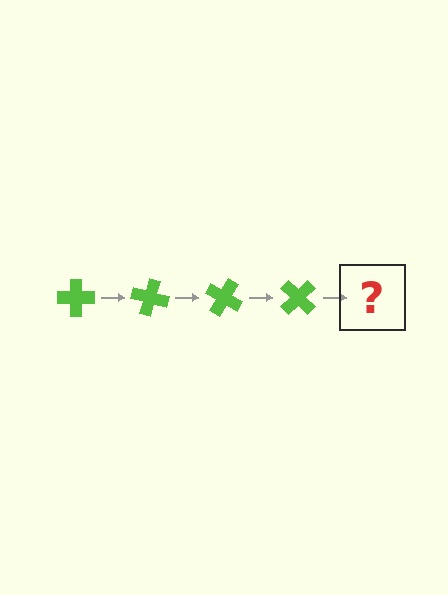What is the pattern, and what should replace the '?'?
The pattern is that the cross rotates 15 degrees each step. The '?' should be a lime cross rotated 60 degrees.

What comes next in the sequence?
The next element should be a lime cross rotated 60 degrees.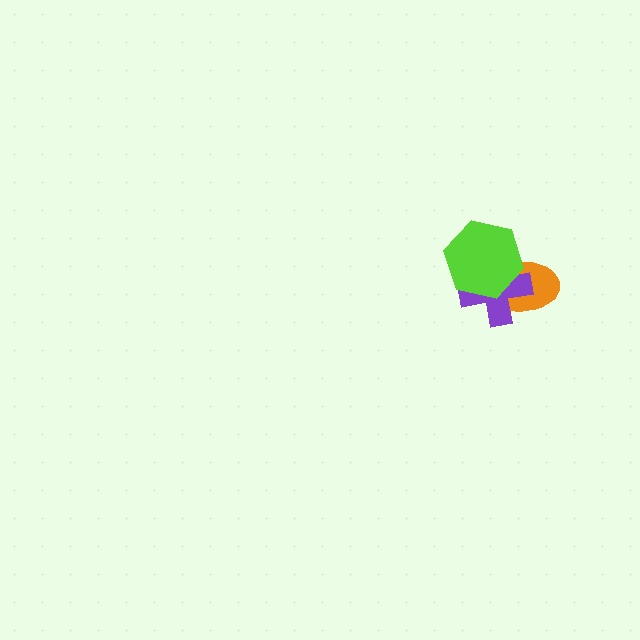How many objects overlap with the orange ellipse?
2 objects overlap with the orange ellipse.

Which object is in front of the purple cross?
The lime hexagon is in front of the purple cross.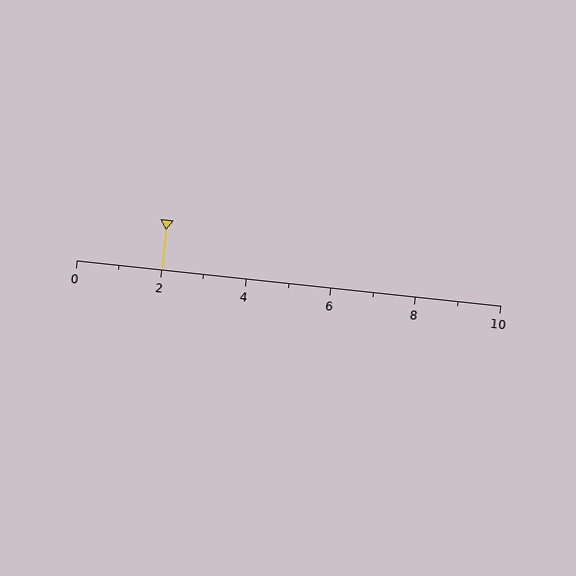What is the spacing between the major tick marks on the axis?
The major ticks are spaced 2 apart.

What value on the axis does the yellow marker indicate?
The marker indicates approximately 2.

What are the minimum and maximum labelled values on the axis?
The axis runs from 0 to 10.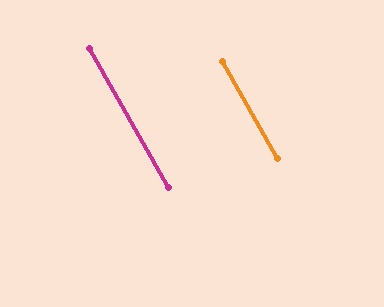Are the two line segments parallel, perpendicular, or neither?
Parallel — their directions differ by only 0.2°.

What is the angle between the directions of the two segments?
Approximately 0 degrees.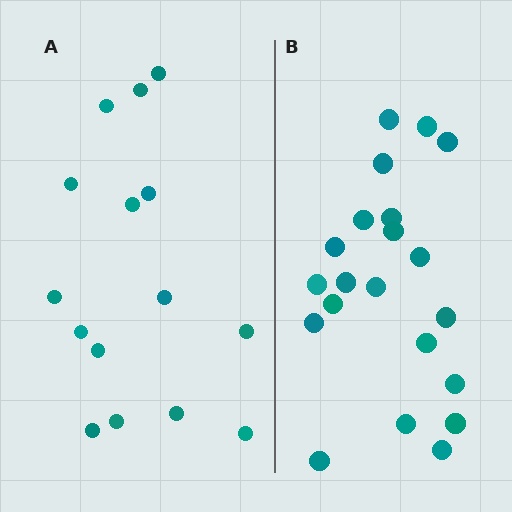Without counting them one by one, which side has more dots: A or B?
Region B (the right region) has more dots.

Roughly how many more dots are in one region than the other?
Region B has about 6 more dots than region A.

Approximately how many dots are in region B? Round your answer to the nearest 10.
About 20 dots. (The exact count is 21, which rounds to 20.)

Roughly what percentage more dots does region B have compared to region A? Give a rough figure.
About 40% more.